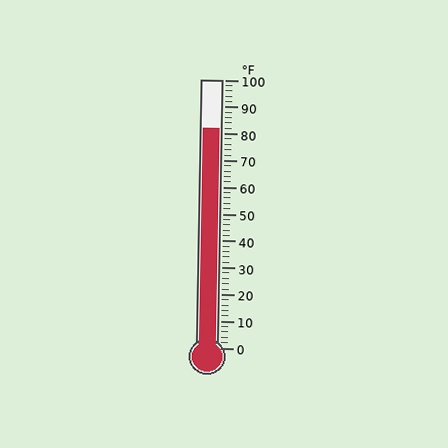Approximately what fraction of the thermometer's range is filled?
The thermometer is filled to approximately 80% of its range.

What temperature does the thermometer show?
The thermometer shows approximately 82°F.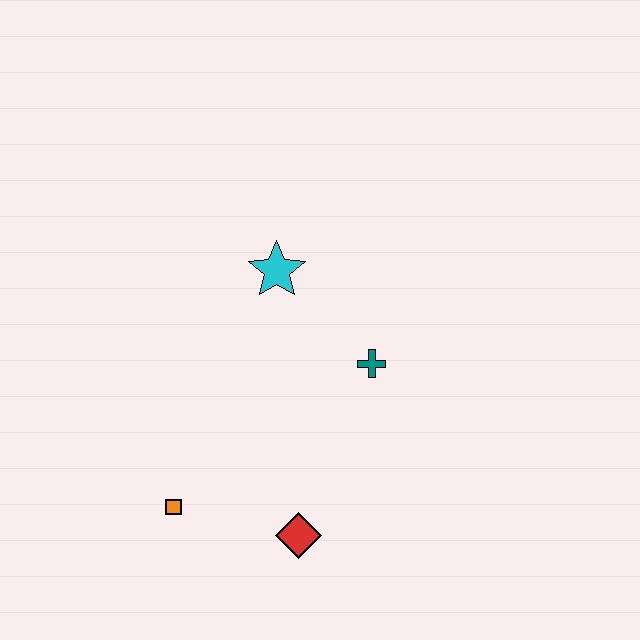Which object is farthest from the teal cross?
The orange square is farthest from the teal cross.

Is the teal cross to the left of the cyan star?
No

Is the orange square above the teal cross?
No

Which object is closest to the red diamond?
The orange square is closest to the red diamond.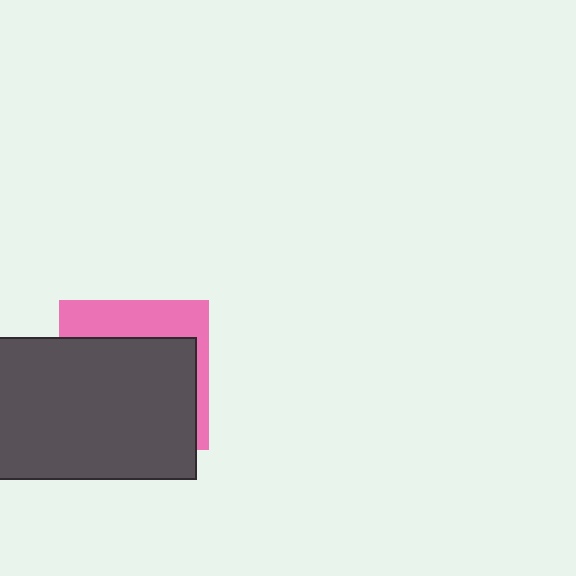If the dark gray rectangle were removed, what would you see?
You would see the complete pink square.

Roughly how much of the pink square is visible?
A small part of it is visible (roughly 31%).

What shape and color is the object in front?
The object in front is a dark gray rectangle.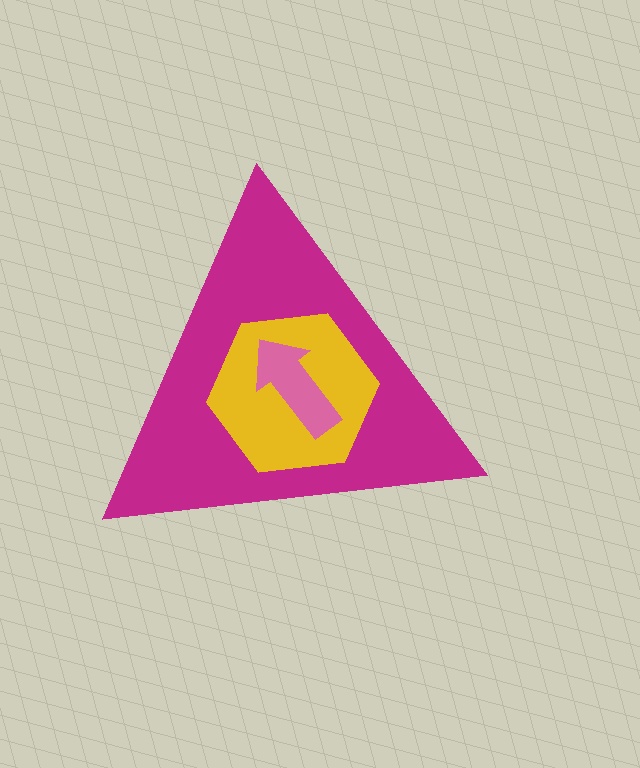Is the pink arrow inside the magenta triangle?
Yes.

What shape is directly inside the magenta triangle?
The yellow hexagon.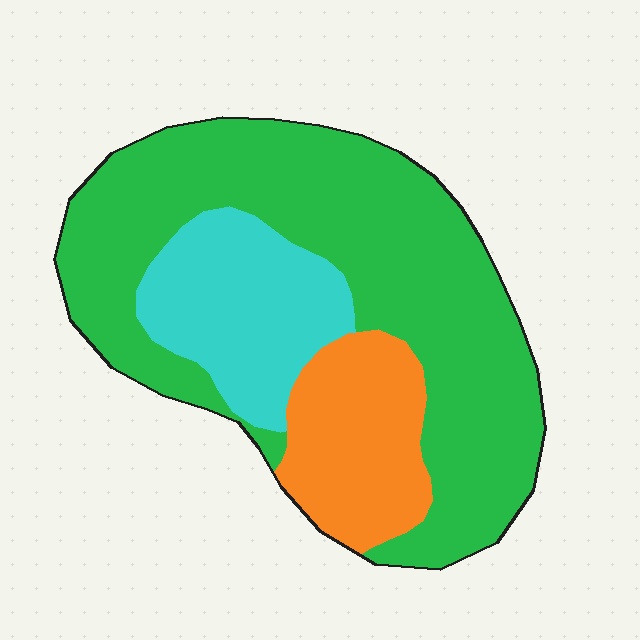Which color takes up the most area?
Green, at roughly 60%.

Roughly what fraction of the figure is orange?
Orange covers 18% of the figure.